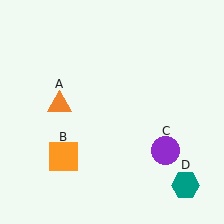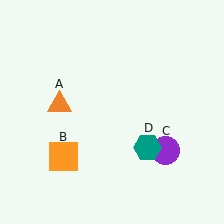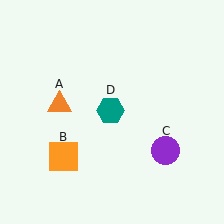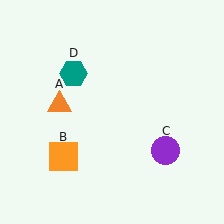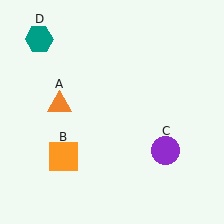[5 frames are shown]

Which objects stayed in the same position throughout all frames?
Orange triangle (object A) and orange square (object B) and purple circle (object C) remained stationary.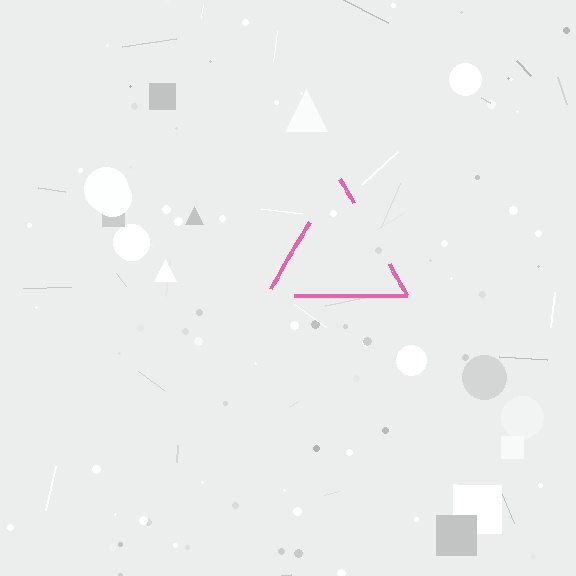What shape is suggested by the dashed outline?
The dashed outline suggests a triangle.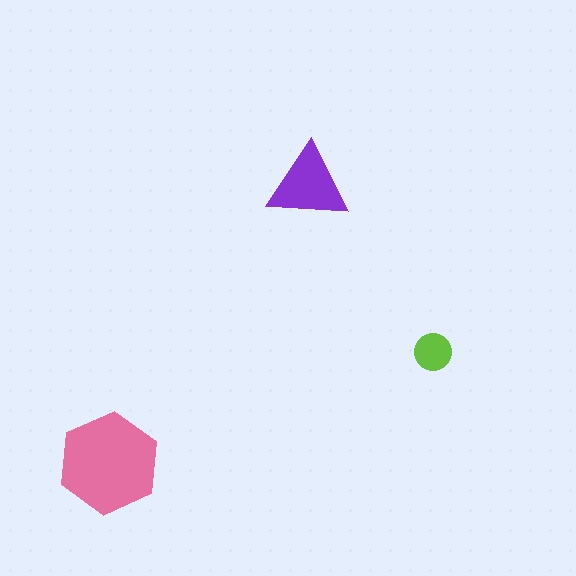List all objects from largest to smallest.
The pink hexagon, the purple triangle, the lime circle.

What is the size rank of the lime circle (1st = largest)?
3rd.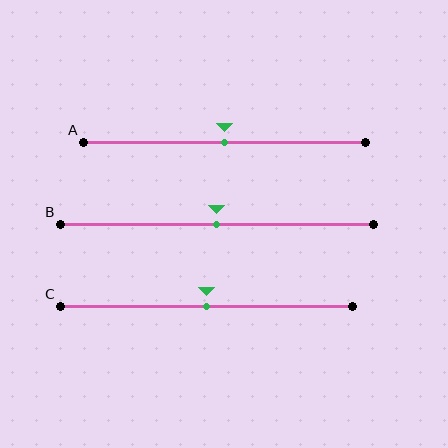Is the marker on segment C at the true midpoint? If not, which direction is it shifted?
Yes, the marker on segment C is at the true midpoint.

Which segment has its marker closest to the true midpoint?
Segment A has its marker closest to the true midpoint.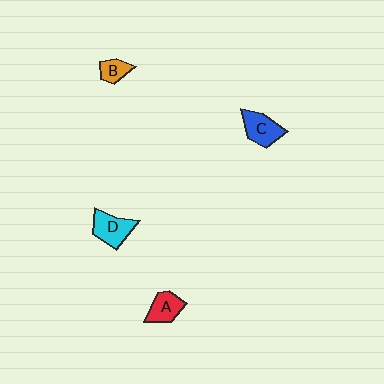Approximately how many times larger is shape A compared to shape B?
Approximately 1.5 times.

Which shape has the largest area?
Shape D (cyan).